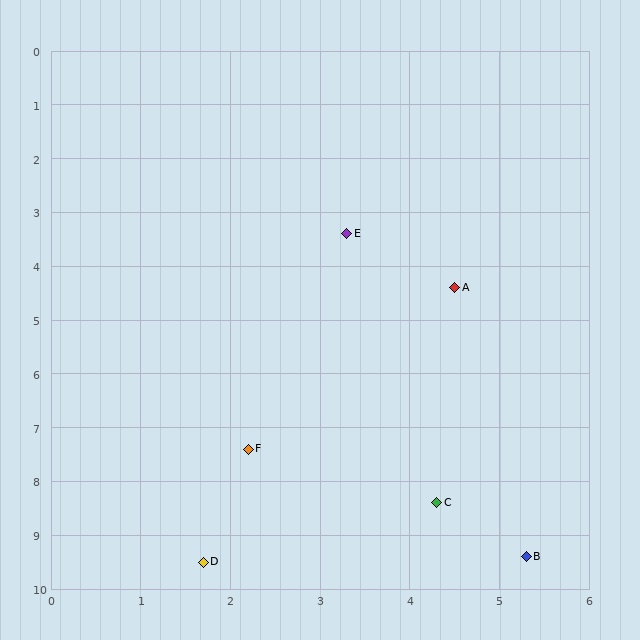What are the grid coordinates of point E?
Point E is at approximately (3.3, 3.4).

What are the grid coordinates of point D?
Point D is at approximately (1.7, 9.5).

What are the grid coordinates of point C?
Point C is at approximately (4.3, 8.4).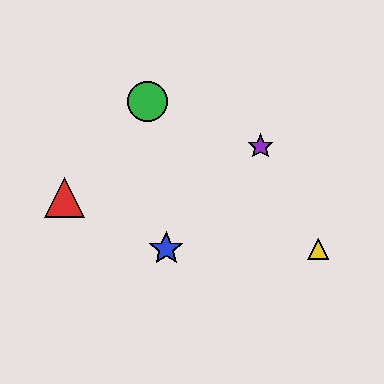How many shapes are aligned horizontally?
2 shapes (the blue star, the yellow triangle) are aligned horizontally.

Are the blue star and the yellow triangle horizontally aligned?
Yes, both are at y≈249.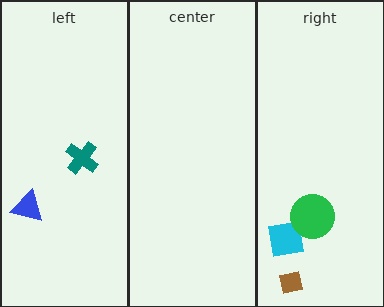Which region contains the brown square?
The right region.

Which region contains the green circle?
The right region.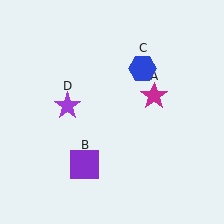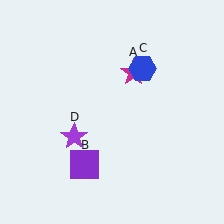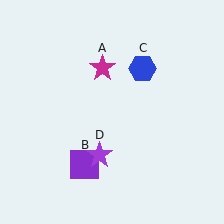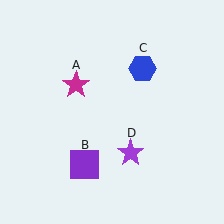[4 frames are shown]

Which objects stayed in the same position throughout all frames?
Purple square (object B) and blue hexagon (object C) remained stationary.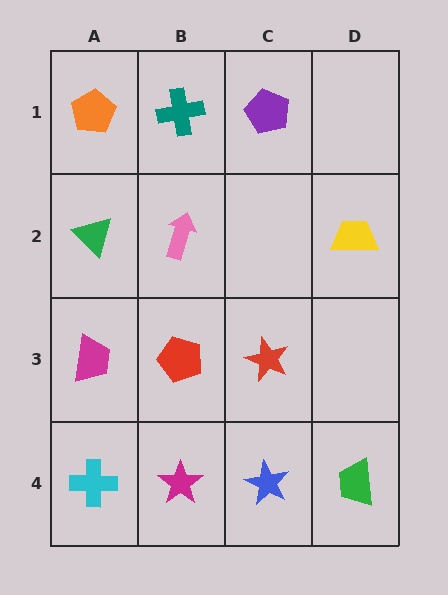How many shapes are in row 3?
3 shapes.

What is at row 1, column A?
An orange pentagon.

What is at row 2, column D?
A yellow trapezoid.